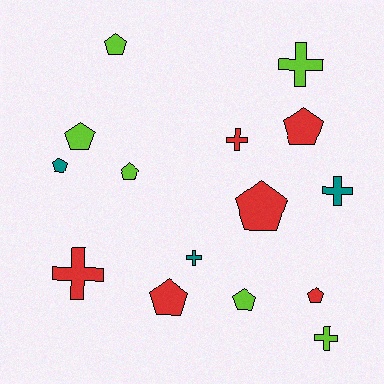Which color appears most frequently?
Red, with 6 objects.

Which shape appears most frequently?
Pentagon, with 9 objects.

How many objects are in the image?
There are 15 objects.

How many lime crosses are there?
There are 2 lime crosses.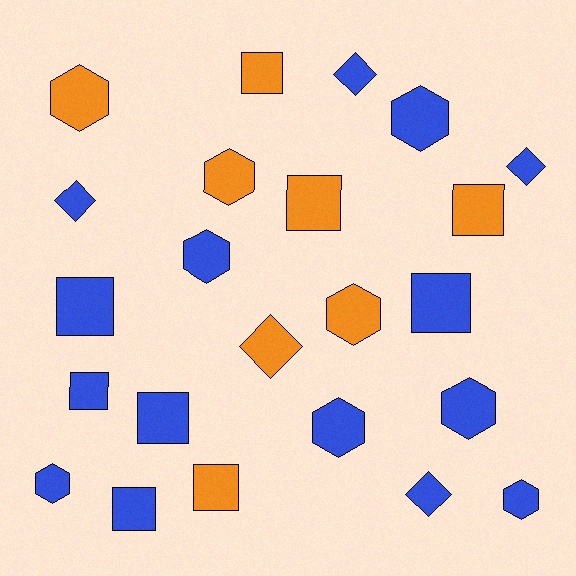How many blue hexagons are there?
There are 6 blue hexagons.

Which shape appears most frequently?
Hexagon, with 9 objects.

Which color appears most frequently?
Blue, with 15 objects.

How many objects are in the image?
There are 23 objects.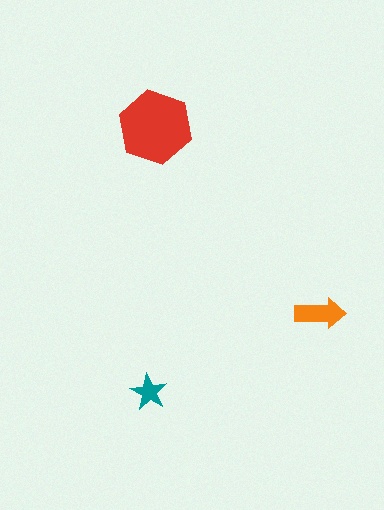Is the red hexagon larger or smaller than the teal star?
Larger.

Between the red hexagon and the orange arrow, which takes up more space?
The red hexagon.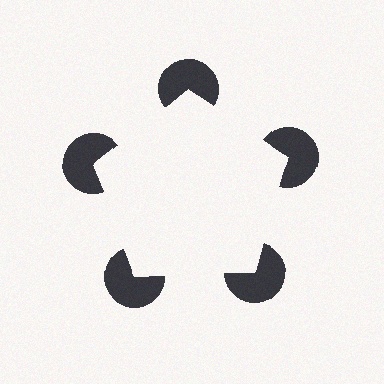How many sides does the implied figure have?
5 sides.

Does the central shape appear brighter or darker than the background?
It typically appears slightly brighter than the background, even though no actual brightness change is drawn.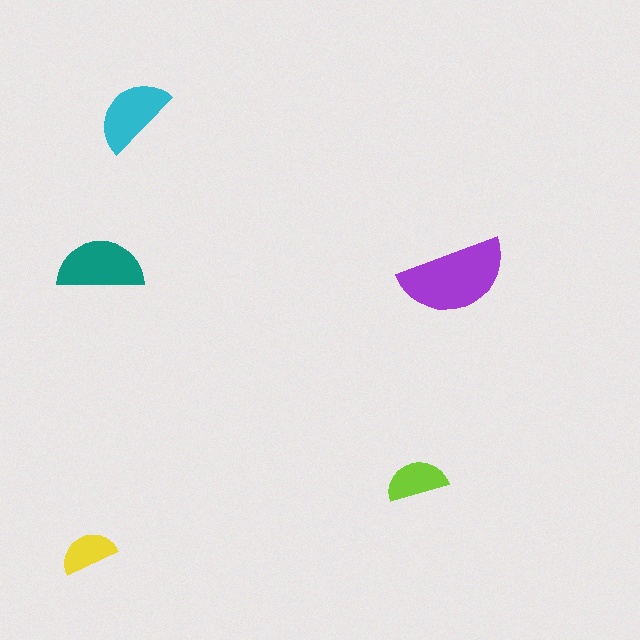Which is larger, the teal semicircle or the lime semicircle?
The teal one.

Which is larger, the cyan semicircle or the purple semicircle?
The purple one.